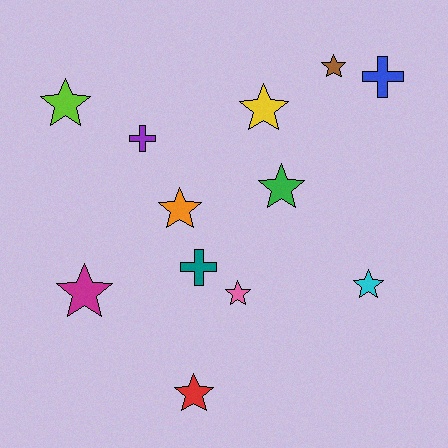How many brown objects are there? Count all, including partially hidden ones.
There is 1 brown object.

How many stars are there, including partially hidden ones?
There are 9 stars.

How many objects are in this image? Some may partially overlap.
There are 12 objects.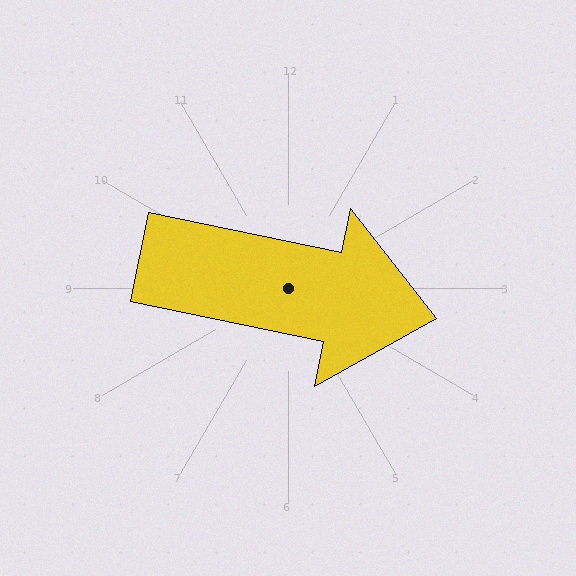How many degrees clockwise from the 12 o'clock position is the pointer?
Approximately 102 degrees.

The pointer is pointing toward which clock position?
Roughly 3 o'clock.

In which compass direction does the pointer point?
East.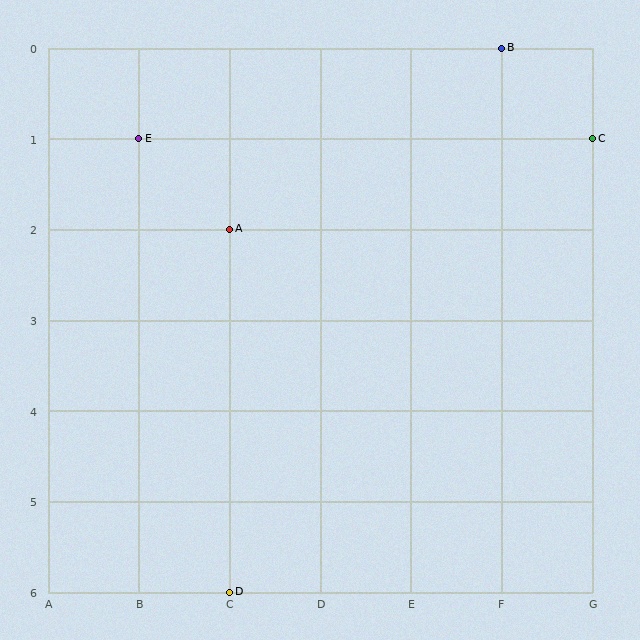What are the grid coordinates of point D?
Point D is at grid coordinates (C, 6).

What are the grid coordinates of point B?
Point B is at grid coordinates (F, 0).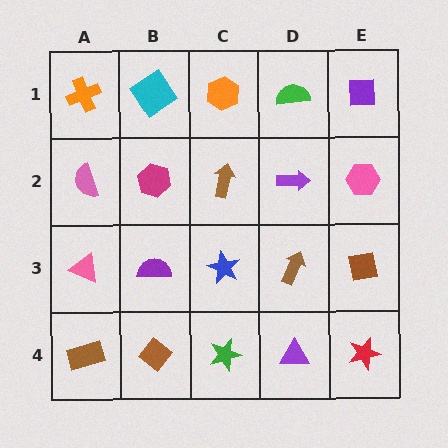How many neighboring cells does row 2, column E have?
3.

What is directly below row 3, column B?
A brown diamond.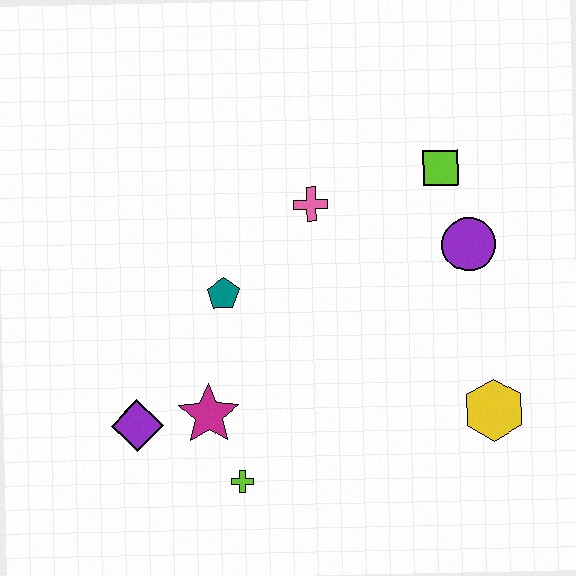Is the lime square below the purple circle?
No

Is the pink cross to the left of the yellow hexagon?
Yes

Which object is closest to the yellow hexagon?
The purple circle is closest to the yellow hexagon.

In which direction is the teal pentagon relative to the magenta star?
The teal pentagon is above the magenta star.